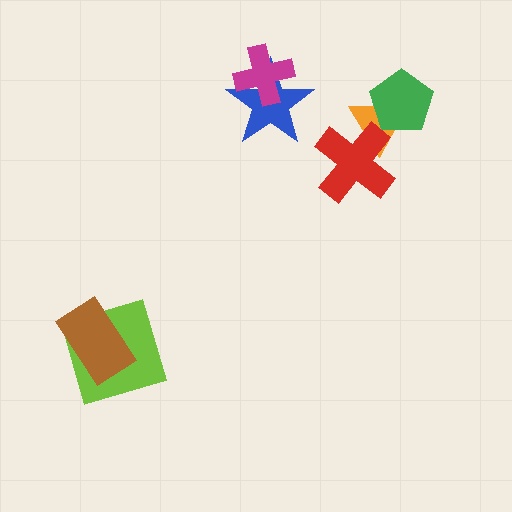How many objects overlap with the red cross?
1 object overlaps with the red cross.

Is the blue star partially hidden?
Yes, it is partially covered by another shape.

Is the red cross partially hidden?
No, no other shape covers it.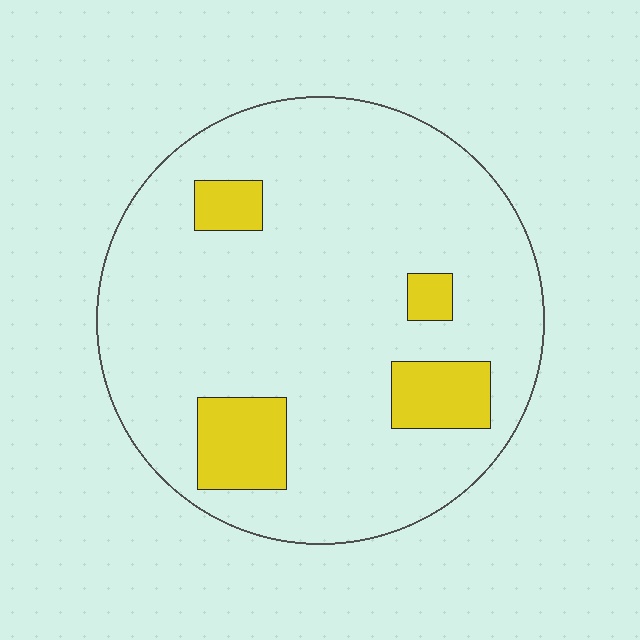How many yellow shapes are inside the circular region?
4.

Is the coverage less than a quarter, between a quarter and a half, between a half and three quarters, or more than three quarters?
Less than a quarter.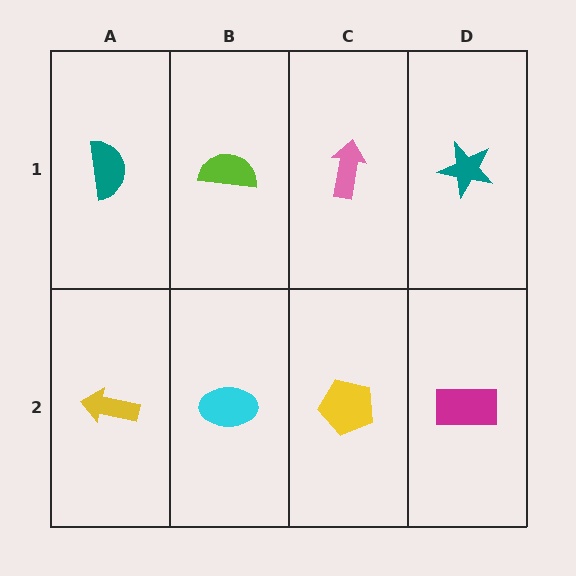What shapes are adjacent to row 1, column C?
A yellow pentagon (row 2, column C), a lime semicircle (row 1, column B), a teal star (row 1, column D).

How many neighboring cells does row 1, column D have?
2.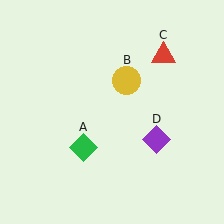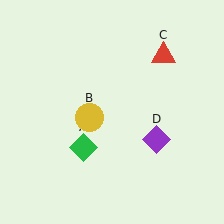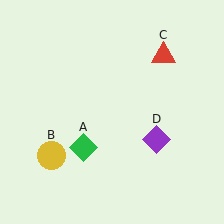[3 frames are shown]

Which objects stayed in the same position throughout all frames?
Green diamond (object A) and red triangle (object C) and purple diamond (object D) remained stationary.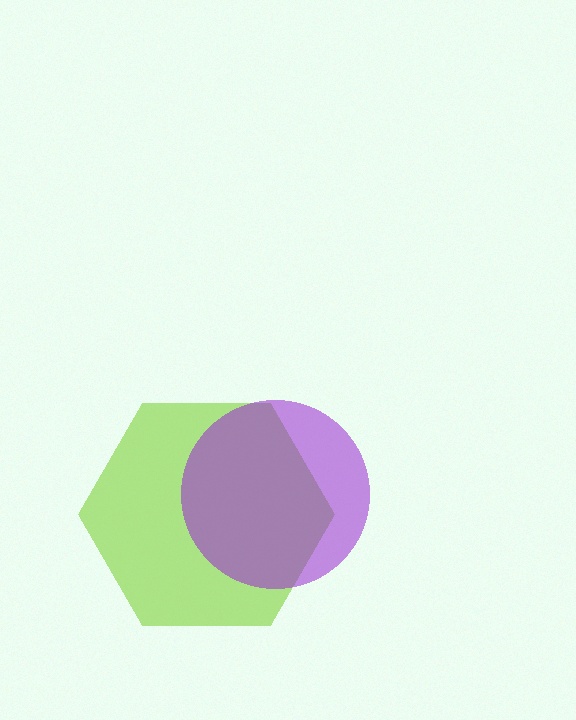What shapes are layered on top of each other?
The layered shapes are: a lime hexagon, a purple circle.